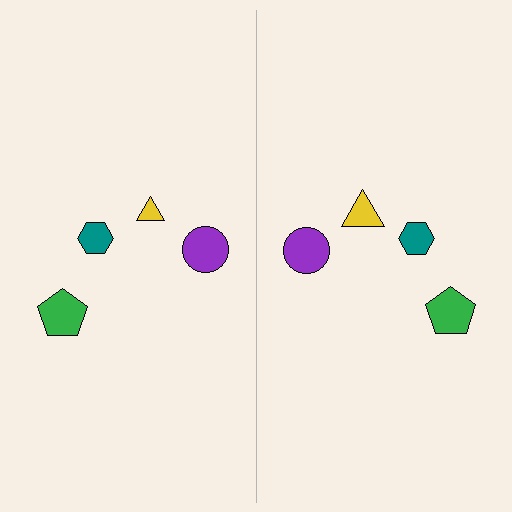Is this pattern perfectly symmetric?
No, the pattern is not perfectly symmetric. The yellow triangle on the right side has a different size than its mirror counterpart.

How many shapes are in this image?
There are 8 shapes in this image.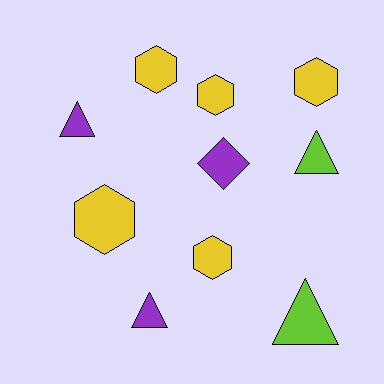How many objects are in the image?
There are 10 objects.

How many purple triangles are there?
There are 2 purple triangles.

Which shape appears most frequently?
Hexagon, with 5 objects.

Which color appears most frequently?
Yellow, with 5 objects.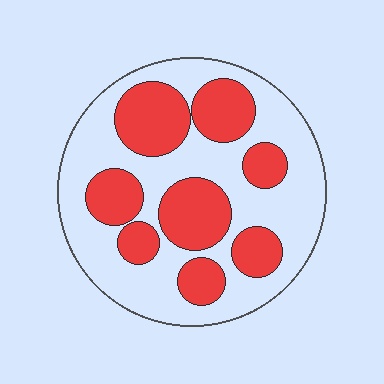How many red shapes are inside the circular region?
8.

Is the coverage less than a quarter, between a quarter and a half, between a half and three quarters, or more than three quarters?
Between a quarter and a half.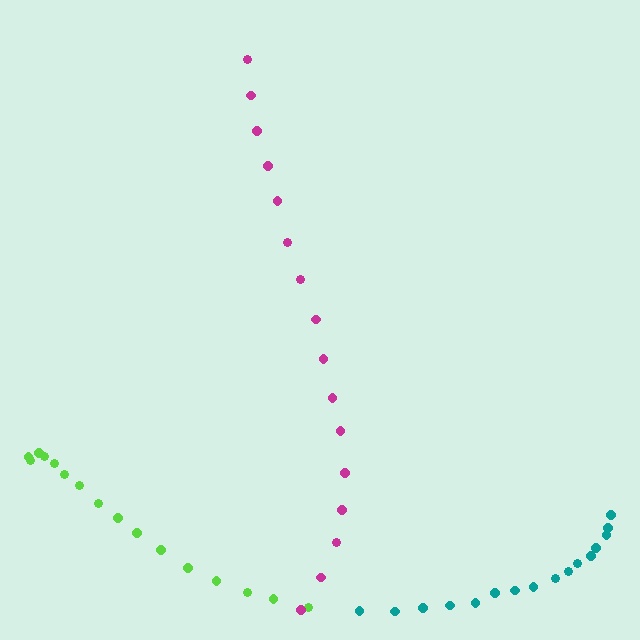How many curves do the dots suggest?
There are 3 distinct paths.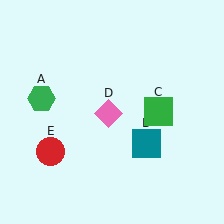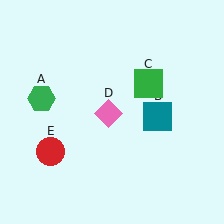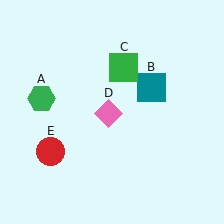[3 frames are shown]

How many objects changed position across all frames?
2 objects changed position: teal square (object B), green square (object C).